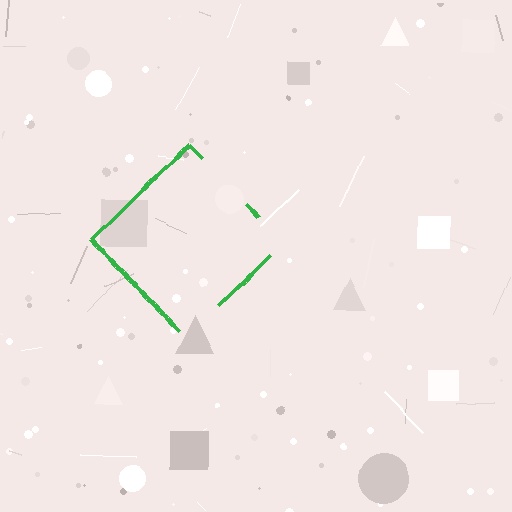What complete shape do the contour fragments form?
The contour fragments form a diamond.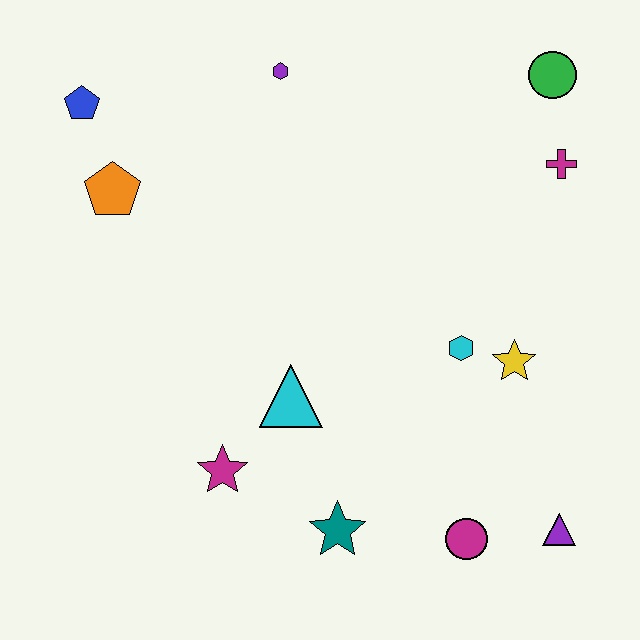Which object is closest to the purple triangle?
The magenta circle is closest to the purple triangle.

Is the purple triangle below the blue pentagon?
Yes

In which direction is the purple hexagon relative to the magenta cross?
The purple hexagon is to the left of the magenta cross.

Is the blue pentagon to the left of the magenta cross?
Yes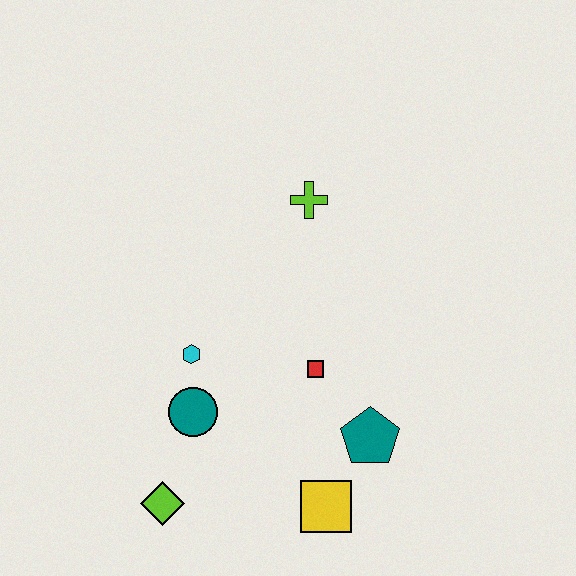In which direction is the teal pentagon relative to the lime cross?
The teal pentagon is below the lime cross.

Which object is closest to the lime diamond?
The teal circle is closest to the lime diamond.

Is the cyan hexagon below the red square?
No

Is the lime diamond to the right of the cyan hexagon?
No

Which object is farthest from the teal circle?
The lime cross is farthest from the teal circle.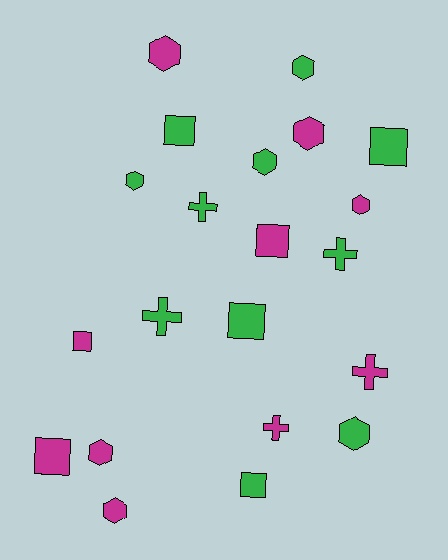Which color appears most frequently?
Green, with 11 objects.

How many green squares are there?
There are 4 green squares.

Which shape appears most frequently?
Hexagon, with 9 objects.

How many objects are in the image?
There are 21 objects.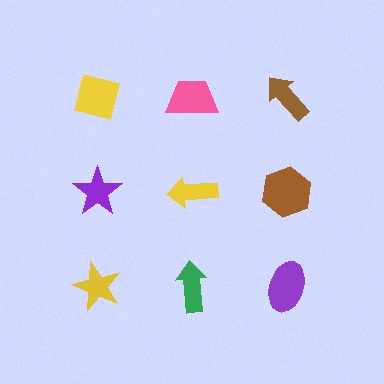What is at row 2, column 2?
A yellow arrow.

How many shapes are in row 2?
3 shapes.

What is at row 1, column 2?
A pink trapezoid.